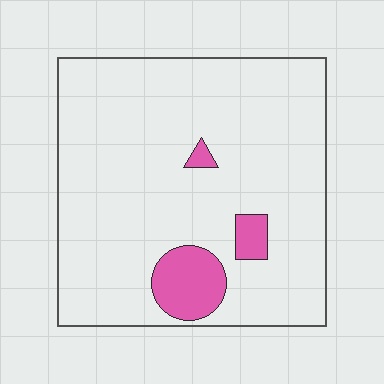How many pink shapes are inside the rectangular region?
3.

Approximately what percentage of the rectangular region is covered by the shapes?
Approximately 10%.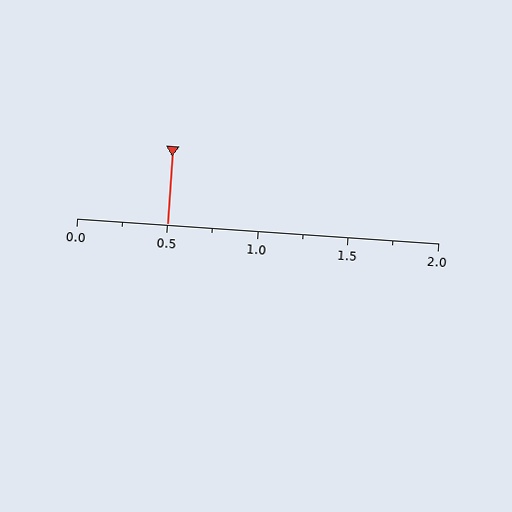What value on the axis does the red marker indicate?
The marker indicates approximately 0.5.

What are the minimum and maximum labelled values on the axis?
The axis runs from 0.0 to 2.0.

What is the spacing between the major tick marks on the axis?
The major ticks are spaced 0.5 apart.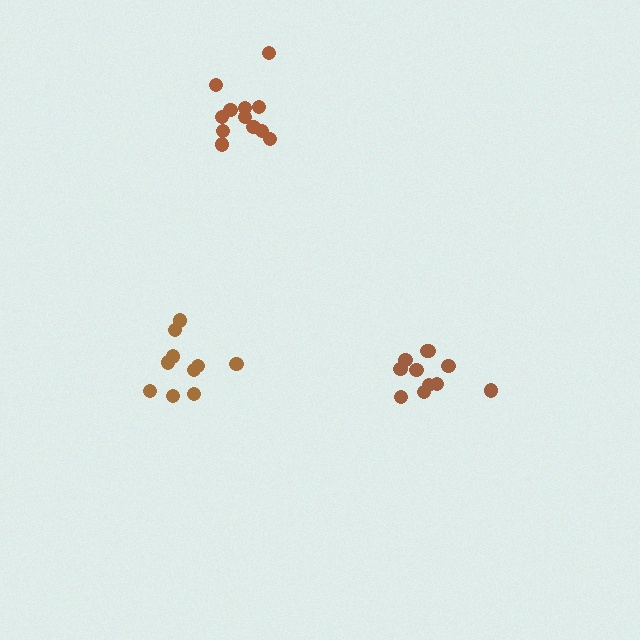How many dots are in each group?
Group 1: 11 dots, Group 2: 10 dots, Group 3: 13 dots (34 total).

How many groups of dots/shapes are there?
There are 3 groups.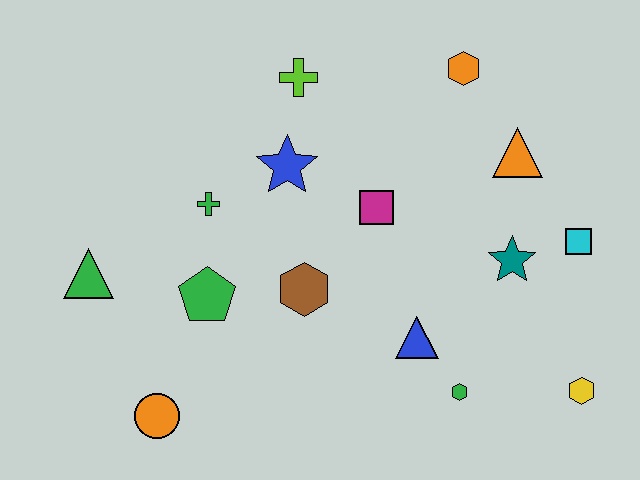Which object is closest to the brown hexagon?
The green pentagon is closest to the brown hexagon.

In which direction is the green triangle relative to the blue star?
The green triangle is to the left of the blue star.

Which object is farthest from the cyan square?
The green triangle is farthest from the cyan square.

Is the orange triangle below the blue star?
No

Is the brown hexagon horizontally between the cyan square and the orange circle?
Yes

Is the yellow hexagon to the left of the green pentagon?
No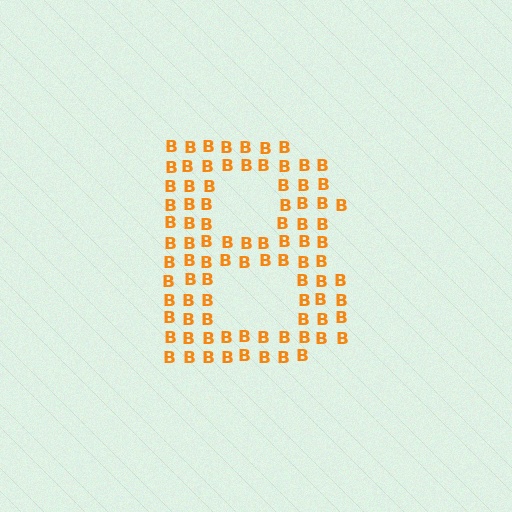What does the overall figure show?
The overall figure shows the letter B.